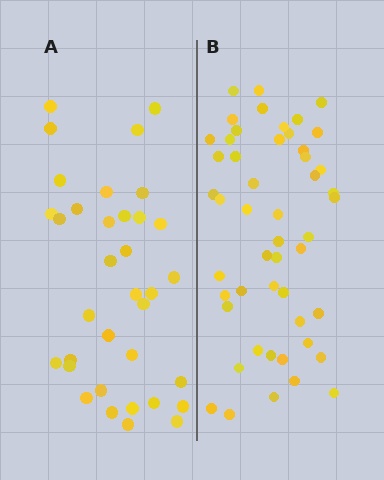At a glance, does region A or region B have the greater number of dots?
Region B (the right region) has more dots.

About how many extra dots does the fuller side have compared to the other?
Region B has approximately 15 more dots than region A.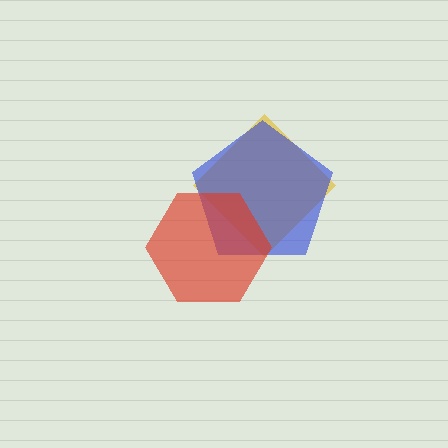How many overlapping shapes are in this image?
There are 3 overlapping shapes in the image.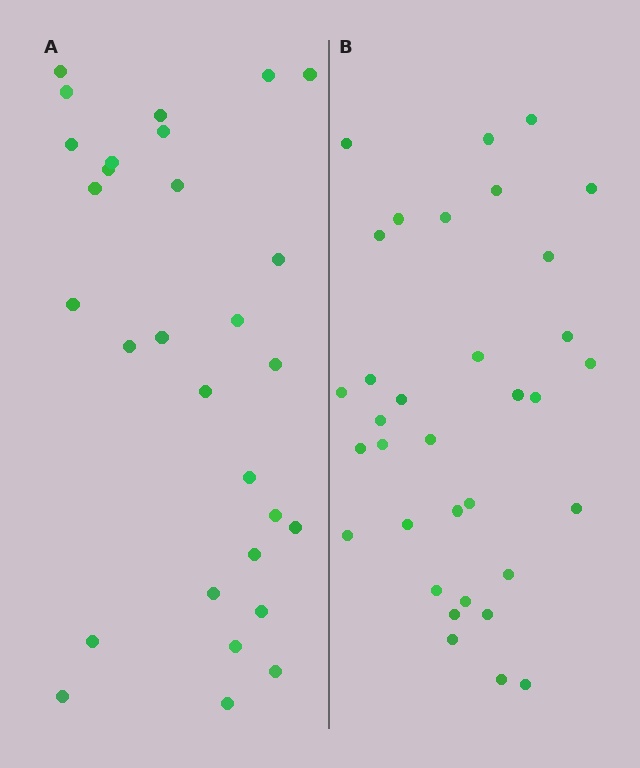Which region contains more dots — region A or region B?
Region B (the right region) has more dots.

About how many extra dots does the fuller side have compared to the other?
Region B has about 5 more dots than region A.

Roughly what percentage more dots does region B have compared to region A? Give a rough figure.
About 15% more.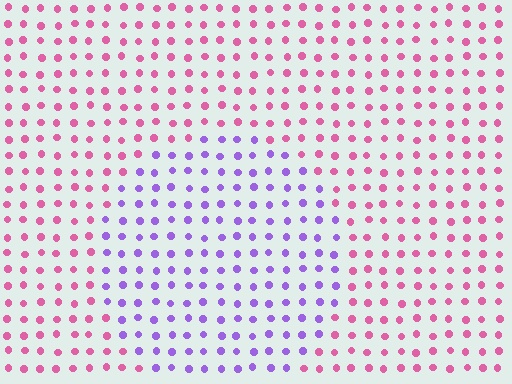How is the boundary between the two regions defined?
The boundary is defined purely by a slight shift in hue (about 60 degrees). Spacing, size, and orientation are identical on both sides.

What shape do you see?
I see a circle.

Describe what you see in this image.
The image is filled with small pink elements in a uniform arrangement. A circle-shaped region is visible where the elements are tinted to a slightly different hue, forming a subtle color boundary.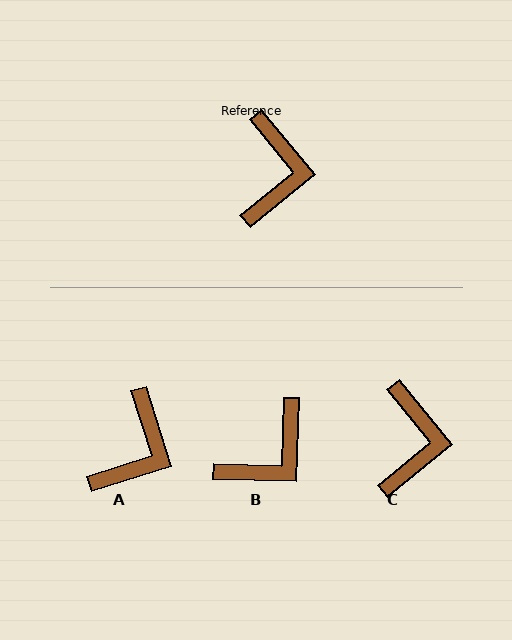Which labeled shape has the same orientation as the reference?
C.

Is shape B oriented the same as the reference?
No, it is off by about 41 degrees.